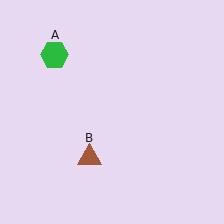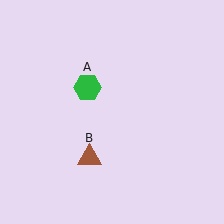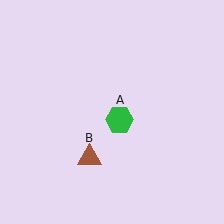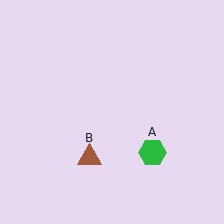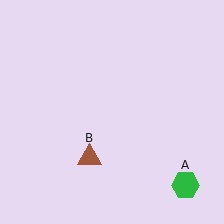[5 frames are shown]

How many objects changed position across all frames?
1 object changed position: green hexagon (object A).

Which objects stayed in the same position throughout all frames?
Brown triangle (object B) remained stationary.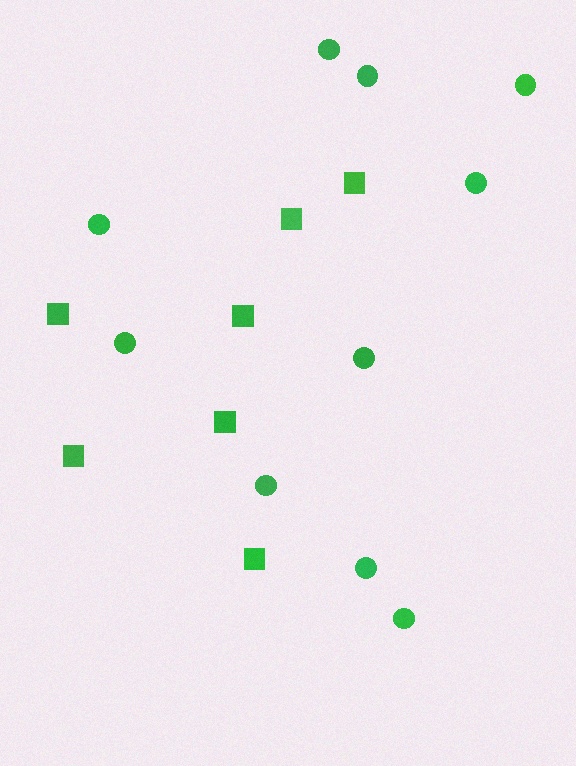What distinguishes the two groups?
There are 2 groups: one group of circles (10) and one group of squares (7).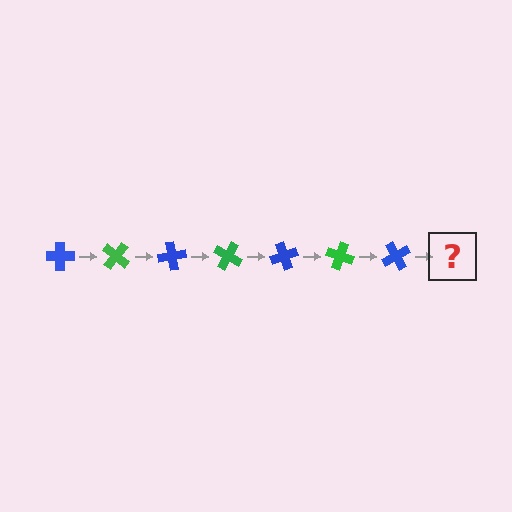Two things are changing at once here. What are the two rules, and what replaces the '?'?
The two rules are that it rotates 40 degrees each step and the color cycles through blue and green. The '?' should be a green cross, rotated 280 degrees from the start.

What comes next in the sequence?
The next element should be a green cross, rotated 280 degrees from the start.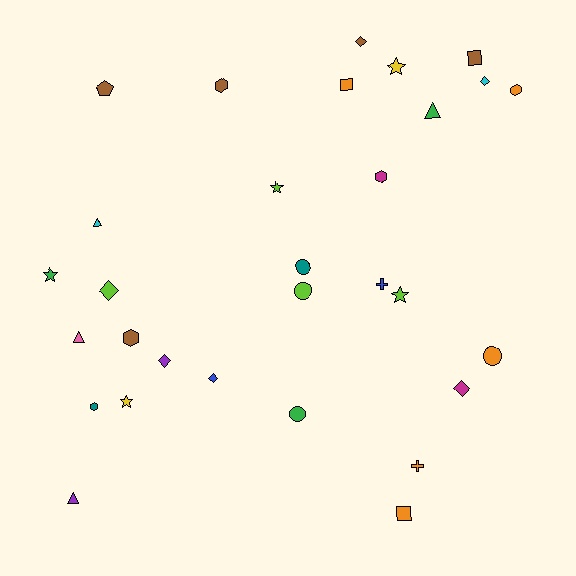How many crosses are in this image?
There are 2 crosses.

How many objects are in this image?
There are 30 objects.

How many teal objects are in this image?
There are 2 teal objects.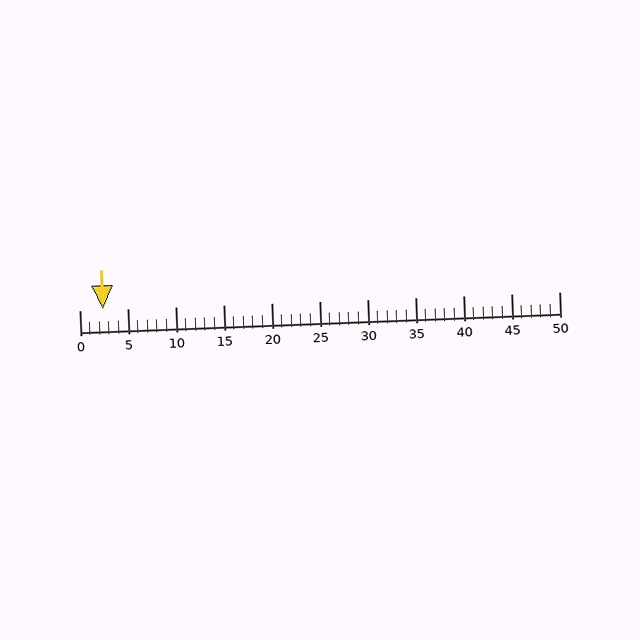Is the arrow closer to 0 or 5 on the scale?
The arrow is closer to 0.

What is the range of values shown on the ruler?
The ruler shows values from 0 to 50.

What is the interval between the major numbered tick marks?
The major tick marks are spaced 5 units apart.